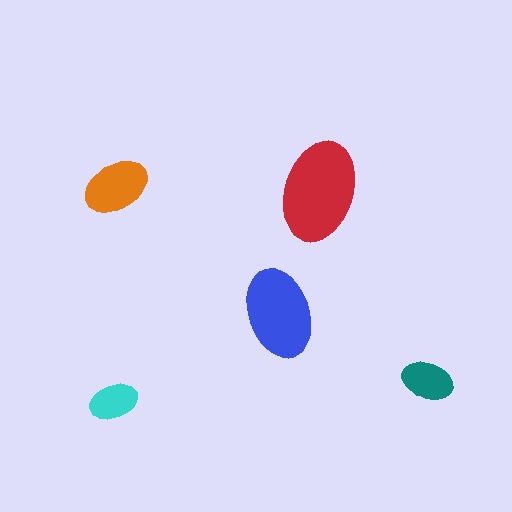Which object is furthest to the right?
The teal ellipse is rightmost.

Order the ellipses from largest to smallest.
the red one, the blue one, the orange one, the teal one, the cyan one.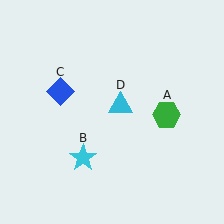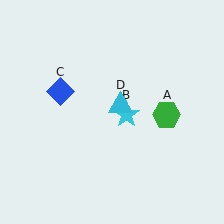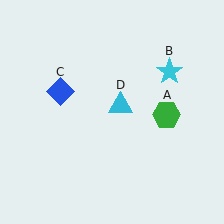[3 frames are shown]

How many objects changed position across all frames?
1 object changed position: cyan star (object B).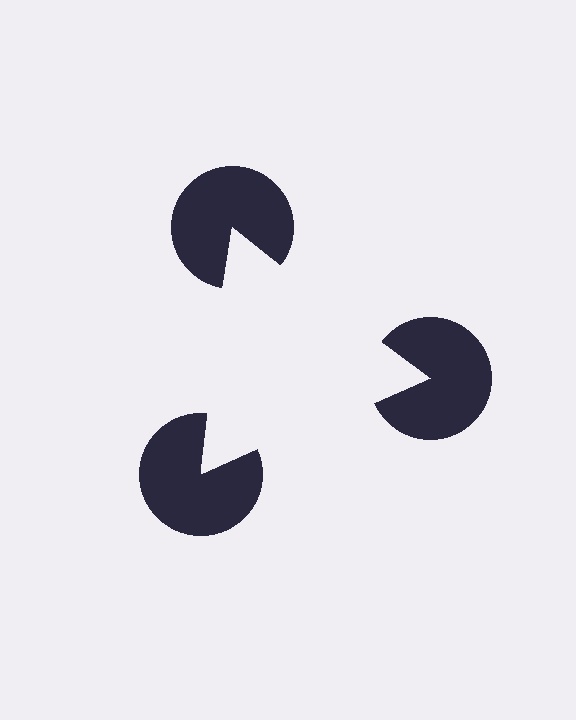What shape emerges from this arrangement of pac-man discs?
An illusory triangle — its edges are inferred from the aligned wedge cuts in the pac-man discs, not physically drawn.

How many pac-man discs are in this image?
There are 3 — one at each vertex of the illusory triangle.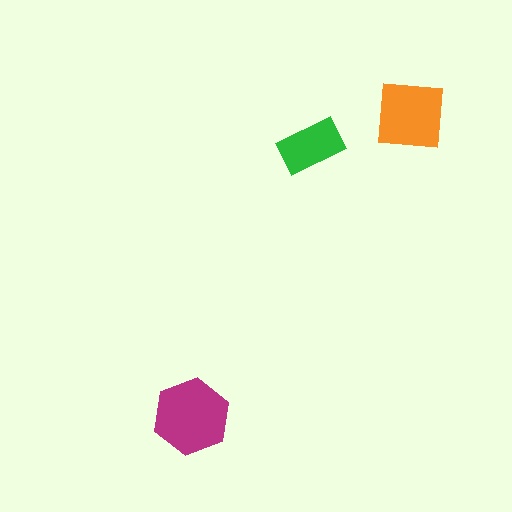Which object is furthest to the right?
The orange square is rightmost.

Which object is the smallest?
The green rectangle.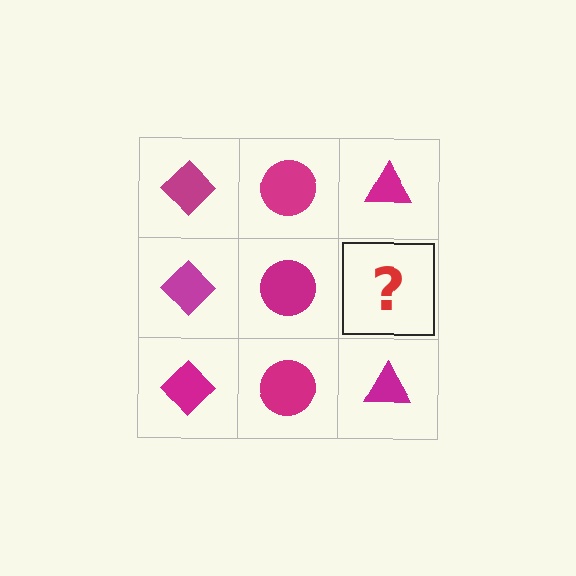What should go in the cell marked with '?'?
The missing cell should contain a magenta triangle.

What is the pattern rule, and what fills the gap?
The rule is that each column has a consistent shape. The gap should be filled with a magenta triangle.